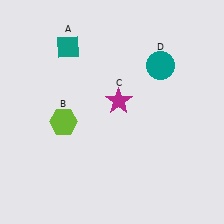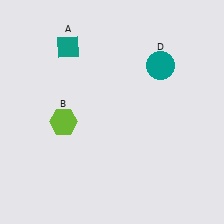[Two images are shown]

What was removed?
The magenta star (C) was removed in Image 2.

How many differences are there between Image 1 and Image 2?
There is 1 difference between the two images.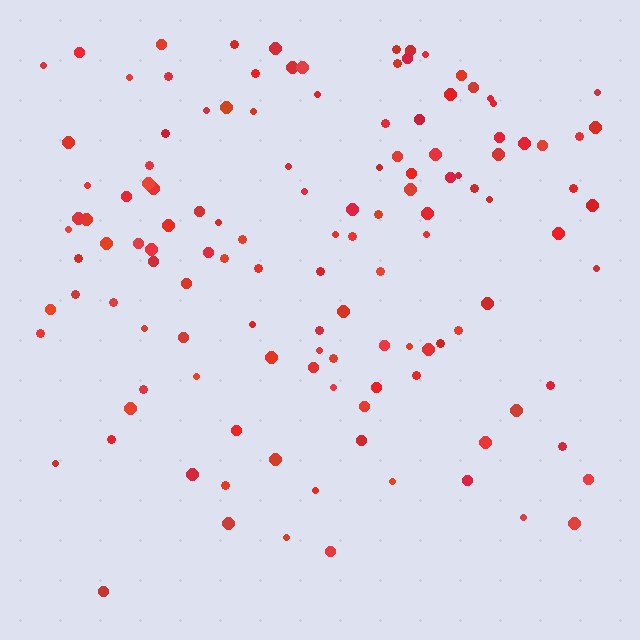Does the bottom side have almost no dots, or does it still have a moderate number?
Still a moderate number, just noticeably fewer than the top.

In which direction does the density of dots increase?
From bottom to top, with the top side densest.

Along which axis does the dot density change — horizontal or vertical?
Vertical.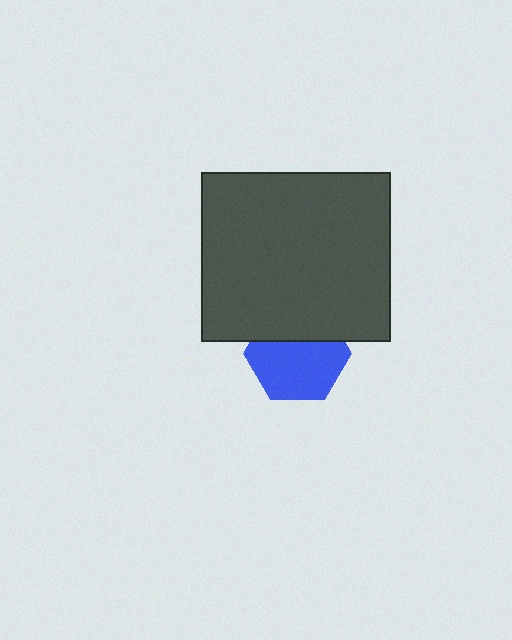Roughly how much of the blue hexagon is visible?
Most of it is visible (roughly 65%).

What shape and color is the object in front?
The object in front is a dark gray rectangle.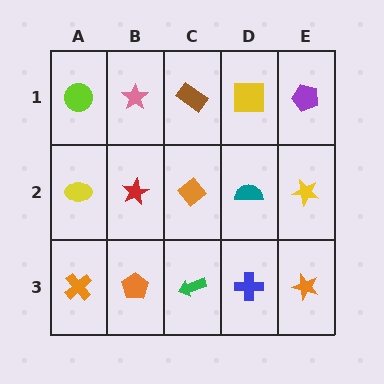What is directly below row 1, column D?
A teal semicircle.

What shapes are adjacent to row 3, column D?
A teal semicircle (row 2, column D), a green arrow (row 3, column C), an orange star (row 3, column E).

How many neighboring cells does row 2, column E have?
3.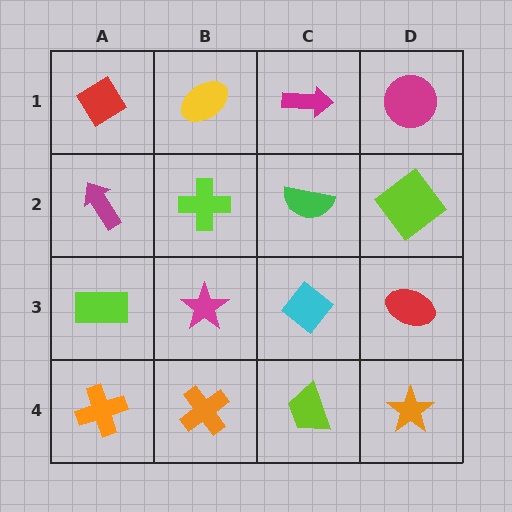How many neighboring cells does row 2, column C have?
4.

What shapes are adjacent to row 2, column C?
A magenta arrow (row 1, column C), a cyan diamond (row 3, column C), a lime cross (row 2, column B), a lime diamond (row 2, column D).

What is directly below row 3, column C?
A lime trapezoid.